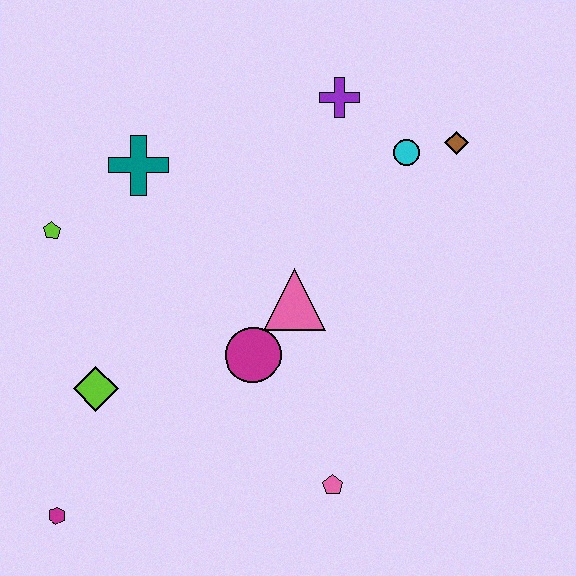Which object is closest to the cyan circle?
The brown diamond is closest to the cyan circle.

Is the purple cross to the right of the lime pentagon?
Yes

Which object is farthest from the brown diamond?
The magenta hexagon is farthest from the brown diamond.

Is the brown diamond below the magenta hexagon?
No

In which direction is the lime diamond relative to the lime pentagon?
The lime diamond is below the lime pentagon.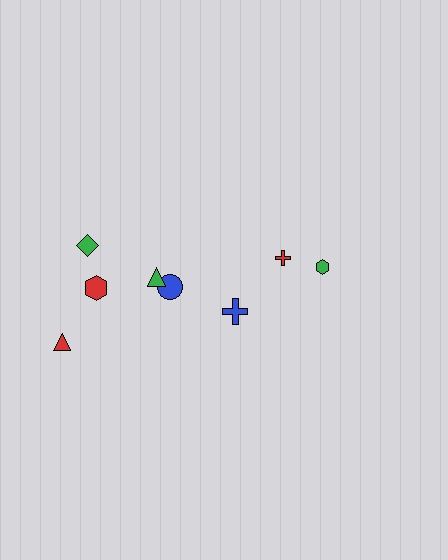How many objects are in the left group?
There are 5 objects.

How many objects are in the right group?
There are 3 objects.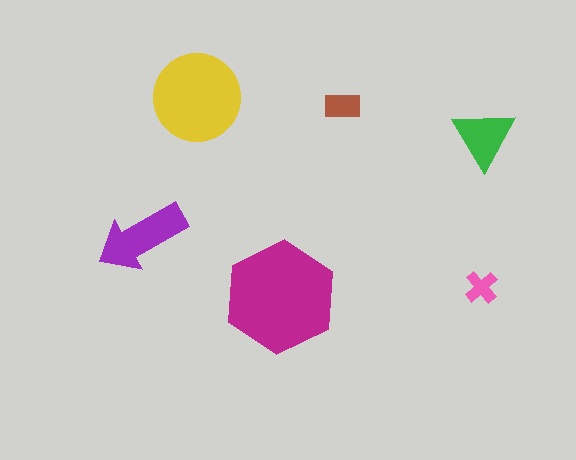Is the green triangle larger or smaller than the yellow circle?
Smaller.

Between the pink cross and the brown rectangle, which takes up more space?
The brown rectangle.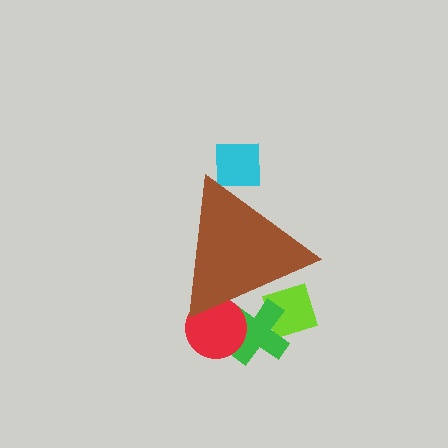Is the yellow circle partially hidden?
Yes, the yellow circle is partially hidden behind the brown triangle.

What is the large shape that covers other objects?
A brown triangle.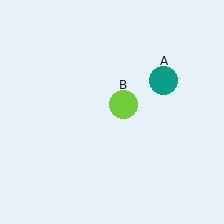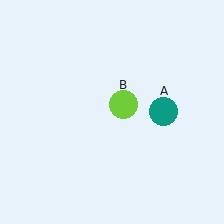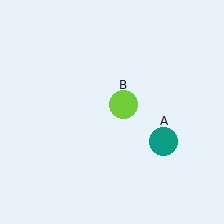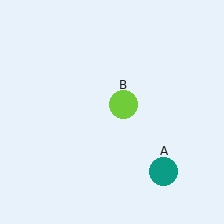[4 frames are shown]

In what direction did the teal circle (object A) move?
The teal circle (object A) moved down.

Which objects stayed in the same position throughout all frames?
Lime circle (object B) remained stationary.